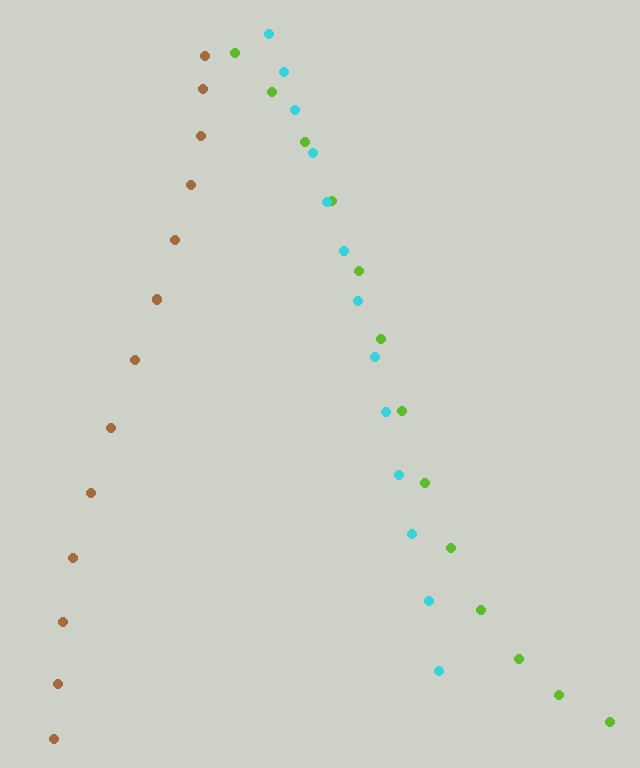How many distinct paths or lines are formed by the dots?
There are 3 distinct paths.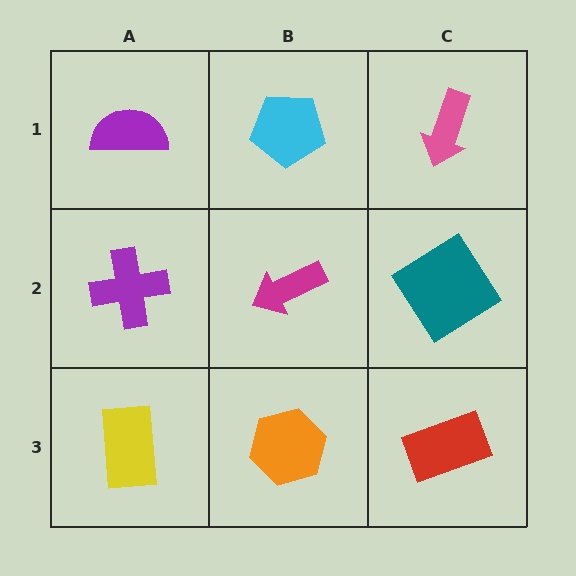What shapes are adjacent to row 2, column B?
A cyan pentagon (row 1, column B), an orange hexagon (row 3, column B), a purple cross (row 2, column A), a teal diamond (row 2, column C).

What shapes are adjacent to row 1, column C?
A teal diamond (row 2, column C), a cyan pentagon (row 1, column B).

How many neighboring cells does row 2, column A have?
3.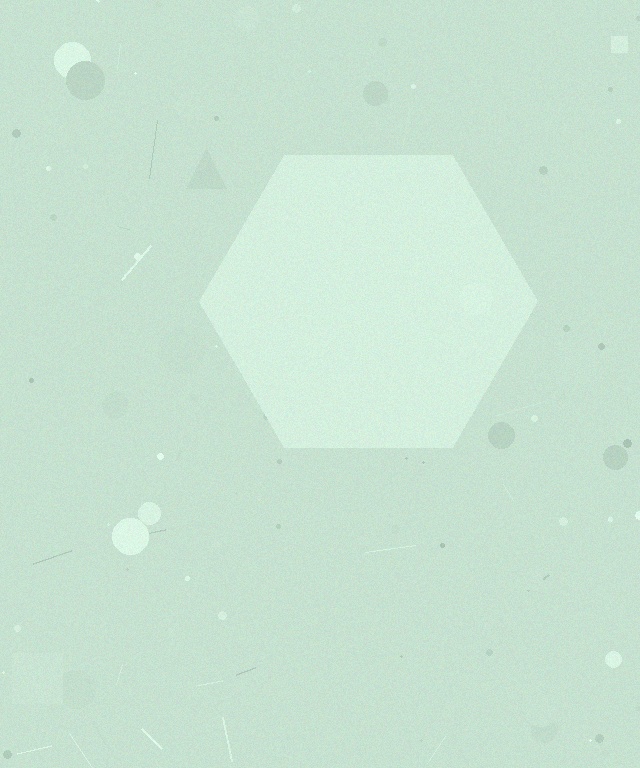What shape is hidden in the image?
A hexagon is hidden in the image.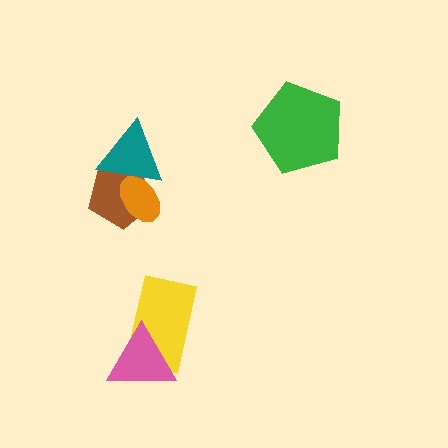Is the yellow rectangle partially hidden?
Yes, it is partially covered by another shape.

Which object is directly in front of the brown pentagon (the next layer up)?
The orange ellipse is directly in front of the brown pentagon.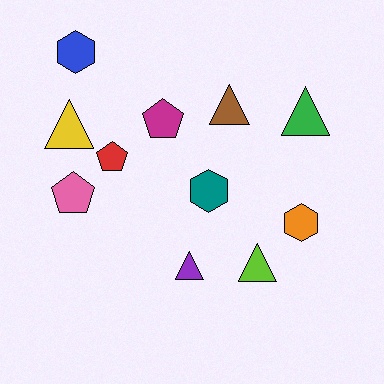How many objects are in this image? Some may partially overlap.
There are 11 objects.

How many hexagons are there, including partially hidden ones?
There are 3 hexagons.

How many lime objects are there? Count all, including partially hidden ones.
There is 1 lime object.